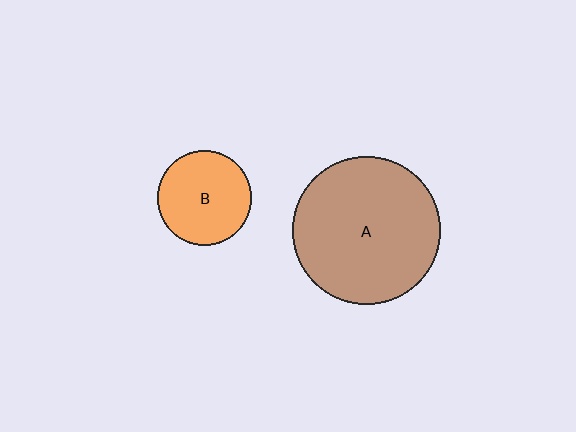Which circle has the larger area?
Circle A (brown).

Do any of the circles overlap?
No, none of the circles overlap.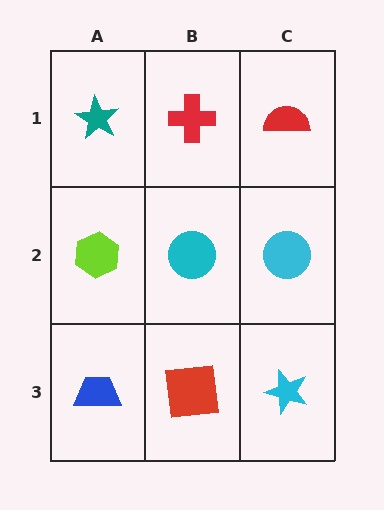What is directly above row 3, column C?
A cyan circle.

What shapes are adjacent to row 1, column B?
A cyan circle (row 2, column B), a teal star (row 1, column A), a red semicircle (row 1, column C).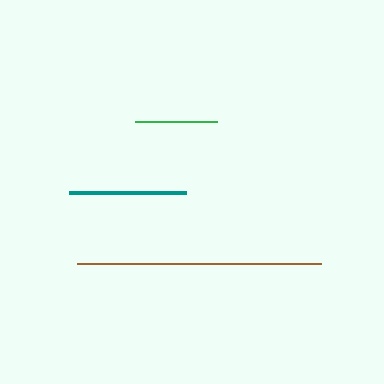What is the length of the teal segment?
The teal segment is approximately 117 pixels long.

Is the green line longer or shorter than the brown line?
The brown line is longer than the green line.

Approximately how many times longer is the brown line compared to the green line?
The brown line is approximately 3.0 times the length of the green line.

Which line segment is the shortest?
The green line is the shortest at approximately 82 pixels.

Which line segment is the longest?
The brown line is the longest at approximately 244 pixels.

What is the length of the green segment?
The green segment is approximately 82 pixels long.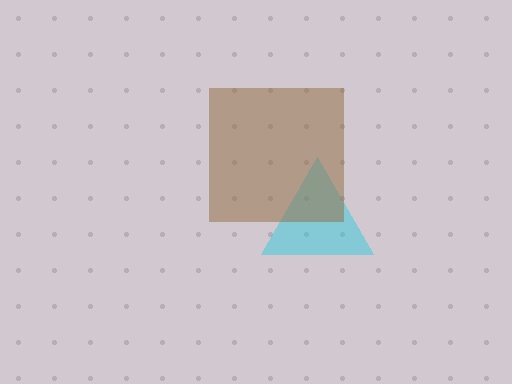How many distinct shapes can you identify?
There are 2 distinct shapes: a cyan triangle, a brown square.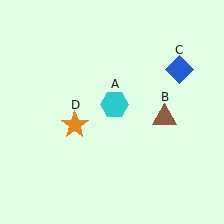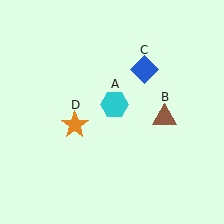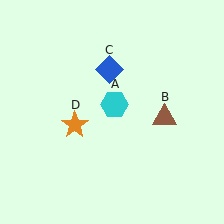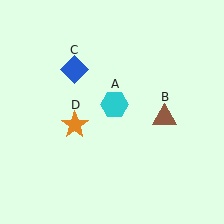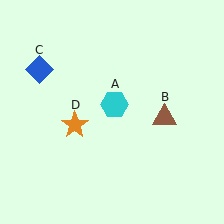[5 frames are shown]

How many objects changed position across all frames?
1 object changed position: blue diamond (object C).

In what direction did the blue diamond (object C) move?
The blue diamond (object C) moved left.